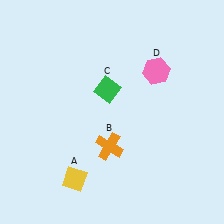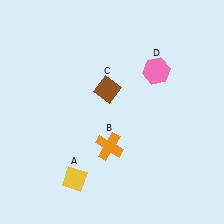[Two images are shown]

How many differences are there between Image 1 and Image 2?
There is 1 difference between the two images.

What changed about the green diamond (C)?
In Image 1, C is green. In Image 2, it changed to brown.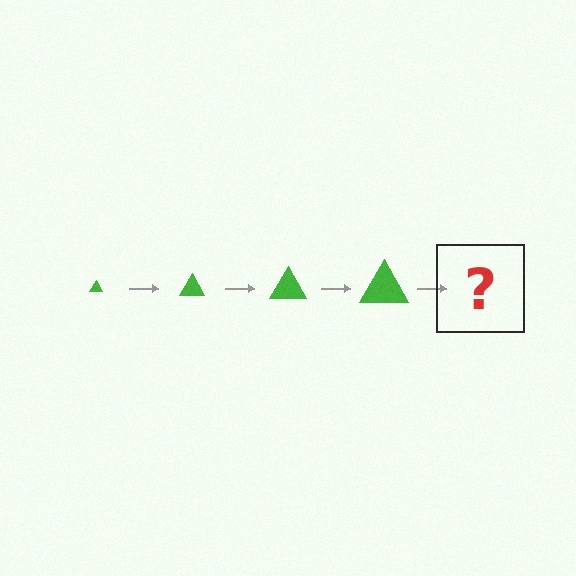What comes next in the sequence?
The next element should be a green triangle, larger than the previous one.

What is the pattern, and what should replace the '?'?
The pattern is that the triangle gets progressively larger each step. The '?' should be a green triangle, larger than the previous one.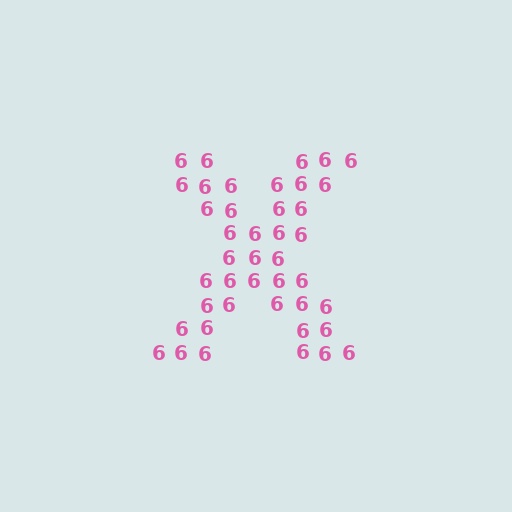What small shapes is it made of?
It is made of small digit 6's.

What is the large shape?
The large shape is the letter X.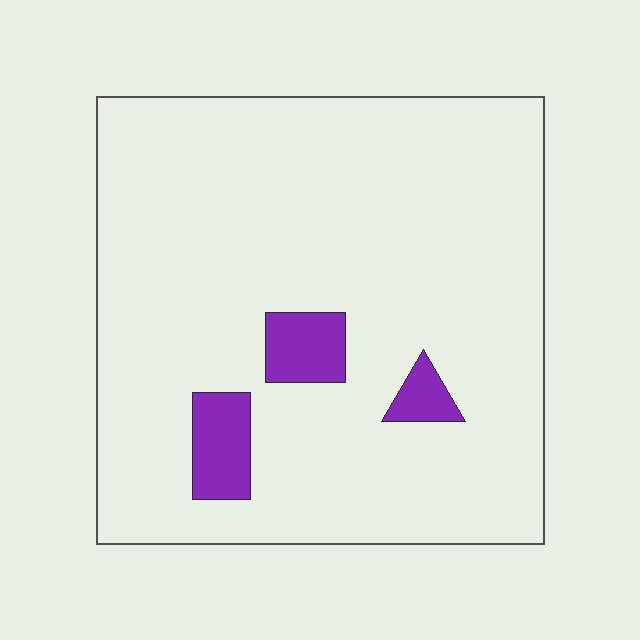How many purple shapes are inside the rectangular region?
3.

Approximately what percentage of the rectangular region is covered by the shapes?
Approximately 10%.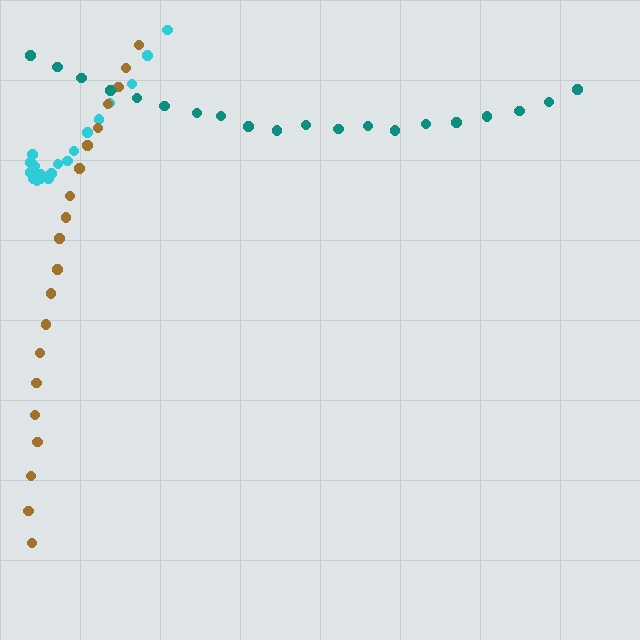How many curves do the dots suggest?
There are 3 distinct paths.